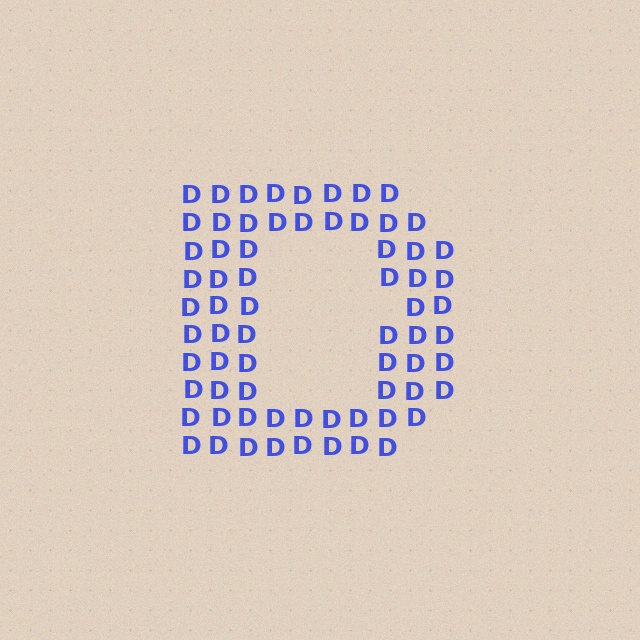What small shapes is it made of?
It is made of small letter D's.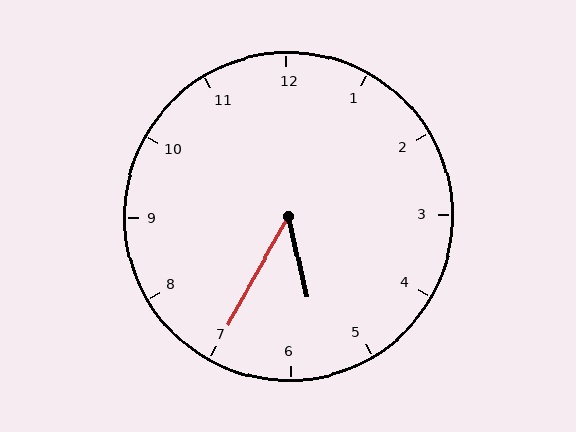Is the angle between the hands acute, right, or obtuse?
It is acute.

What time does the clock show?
5:35.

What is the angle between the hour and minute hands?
Approximately 42 degrees.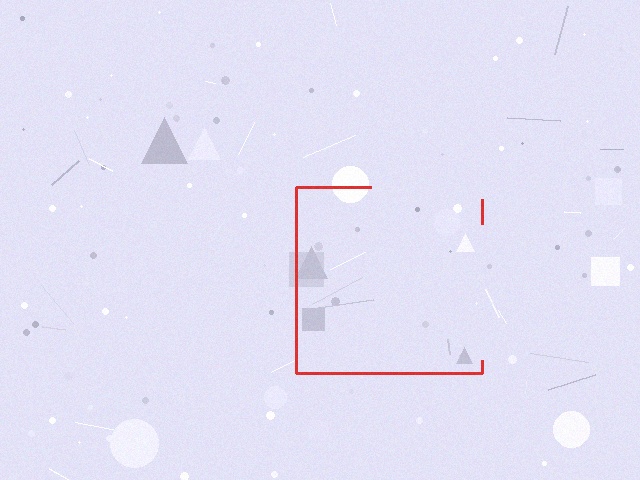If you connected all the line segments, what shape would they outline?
They would outline a square.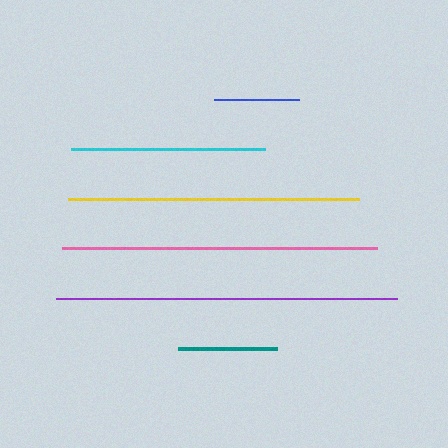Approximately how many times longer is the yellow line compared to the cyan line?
The yellow line is approximately 1.5 times the length of the cyan line.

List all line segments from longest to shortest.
From longest to shortest: purple, pink, yellow, cyan, teal, blue.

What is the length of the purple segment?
The purple segment is approximately 342 pixels long.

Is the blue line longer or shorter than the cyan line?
The cyan line is longer than the blue line.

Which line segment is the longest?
The purple line is the longest at approximately 342 pixels.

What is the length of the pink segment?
The pink segment is approximately 315 pixels long.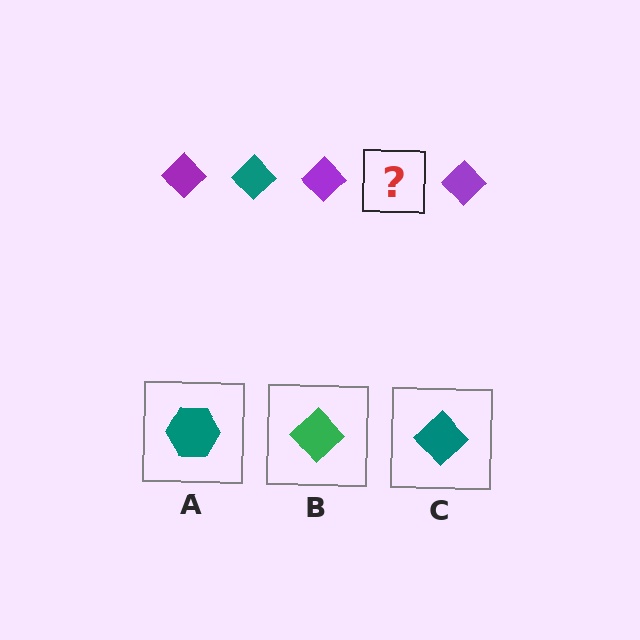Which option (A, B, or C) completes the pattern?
C.